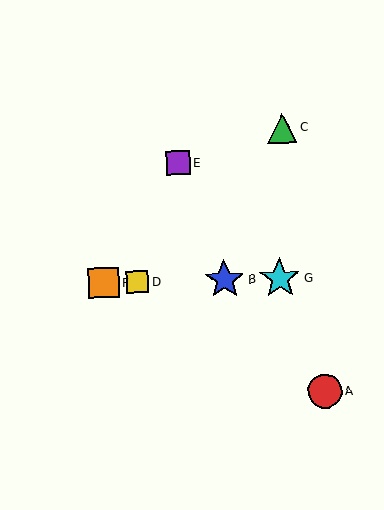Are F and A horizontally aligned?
No, F is at y≈283 and A is at y≈391.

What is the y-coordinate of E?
Object E is at y≈163.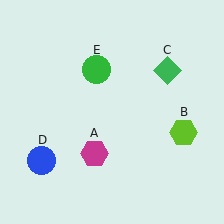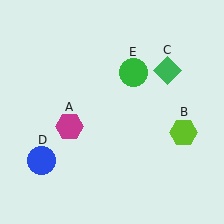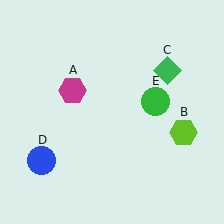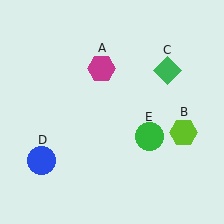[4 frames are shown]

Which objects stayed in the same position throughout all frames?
Lime hexagon (object B) and green diamond (object C) and blue circle (object D) remained stationary.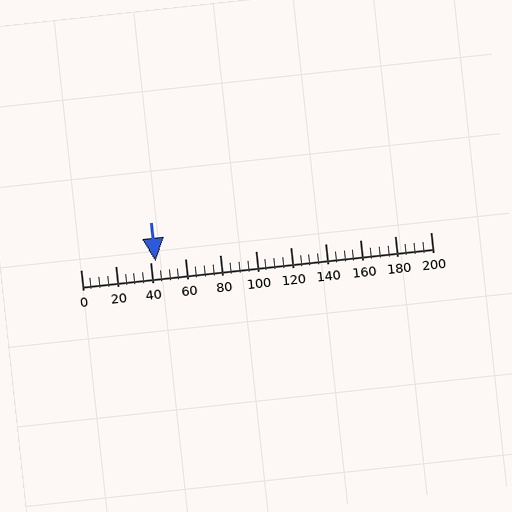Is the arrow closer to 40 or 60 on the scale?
The arrow is closer to 40.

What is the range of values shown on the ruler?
The ruler shows values from 0 to 200.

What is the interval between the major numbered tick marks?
The major tick marks are spaced 20 units apart.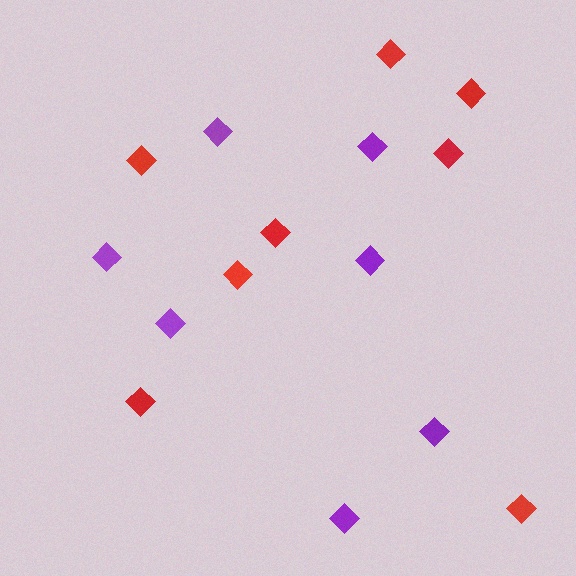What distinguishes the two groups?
There are 2 groups: one group of purple diamonds (7) and one group of red diamonds (8).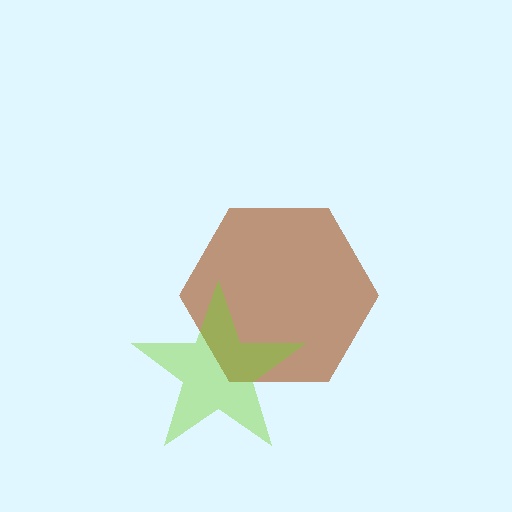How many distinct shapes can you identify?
There are 2 distinct shapes: a brown hexagon, a lime star.